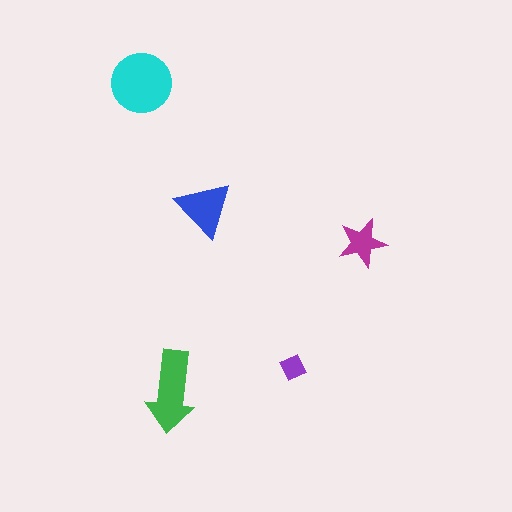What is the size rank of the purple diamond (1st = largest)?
5th.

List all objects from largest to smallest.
The cyan circle, the green arrow, the blue triangle, the magenta star, the purple diamond.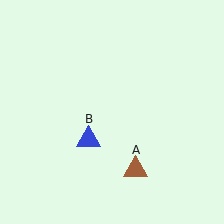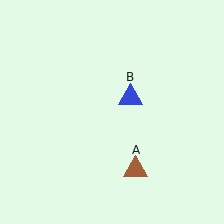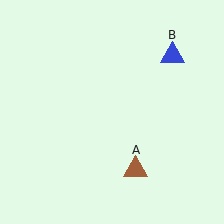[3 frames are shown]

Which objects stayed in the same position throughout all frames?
Brown triangle (object A) remained stationary.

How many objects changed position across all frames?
1 object changed position: blue triangle (object B).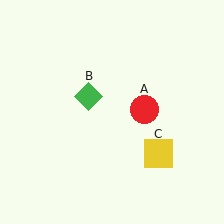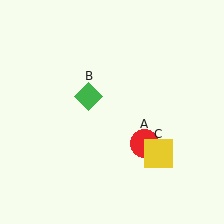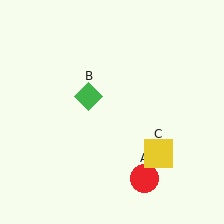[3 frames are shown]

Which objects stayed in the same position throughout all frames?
Green diamond (object B) and yellow square (object C) remained stationary.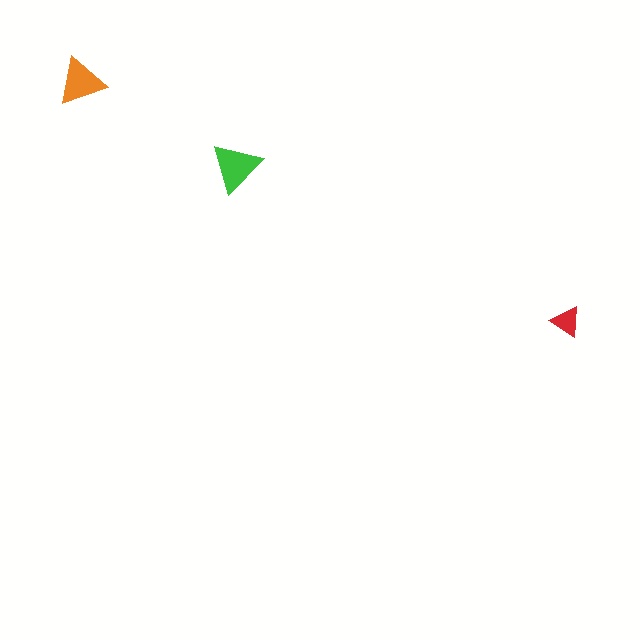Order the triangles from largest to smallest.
the green one, the orange one, the red one.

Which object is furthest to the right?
The red triangle is rightmost.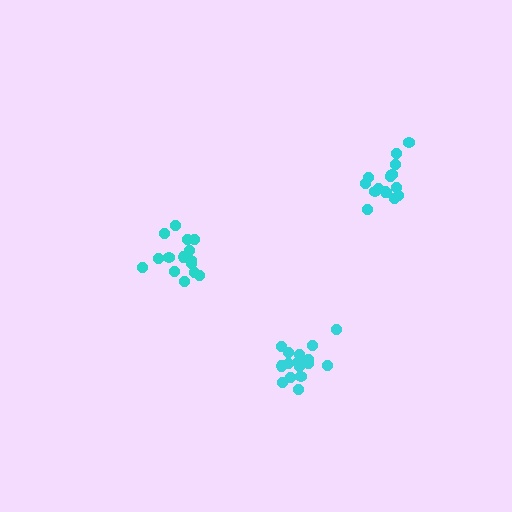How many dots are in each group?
Group 1: 17 dots, Group 2: 15 dots, Group 3: 15 dots (47 total).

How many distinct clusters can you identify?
There are 3 distinct clusters.